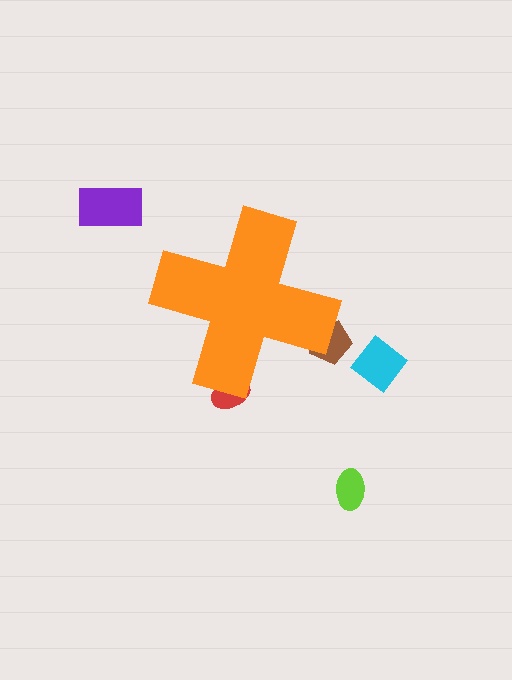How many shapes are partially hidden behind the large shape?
2 shapes are partially hidden.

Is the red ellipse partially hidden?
Yes, the red ellipse is partially hidden behind the orange cross.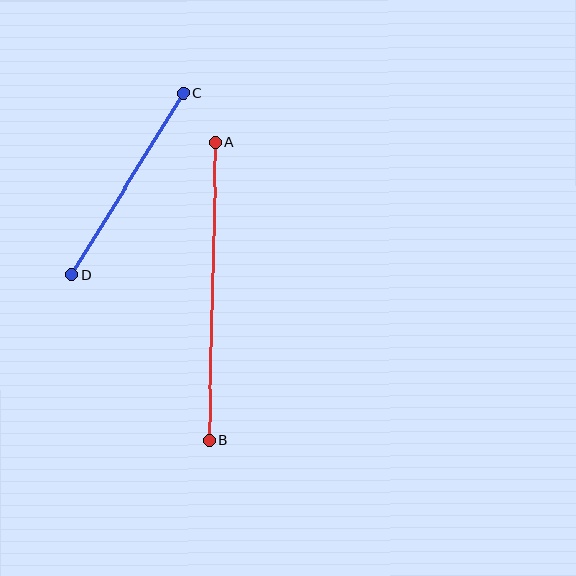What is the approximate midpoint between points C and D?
The midpoint is at approximately (128, 184) pixels.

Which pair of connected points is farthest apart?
Points A and B are farthest apart.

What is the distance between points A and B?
The distance is approximately 298 pixels.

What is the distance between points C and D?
The distance is approximately 213 pixels.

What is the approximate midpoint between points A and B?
The midpoint is at approximately (212, 292) pixels.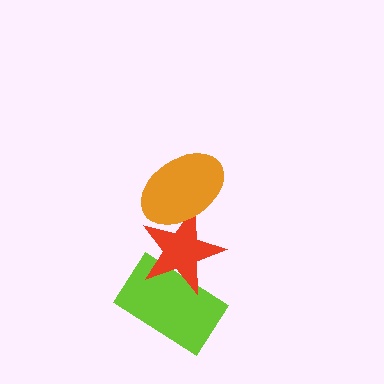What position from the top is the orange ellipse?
The orange ellipse is 1st from the top.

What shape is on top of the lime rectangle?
The red star is on top of the lime rectangle.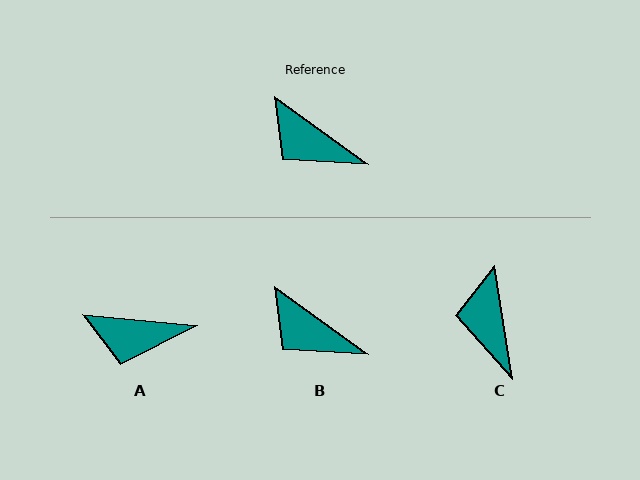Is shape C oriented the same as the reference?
No, it is off by about 45 degrees.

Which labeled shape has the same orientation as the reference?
B.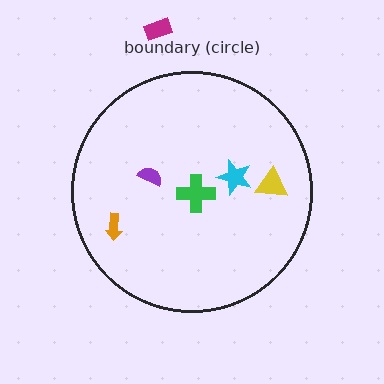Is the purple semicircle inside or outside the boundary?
Inside.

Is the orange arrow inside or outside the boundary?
Inside.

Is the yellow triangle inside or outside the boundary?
Inside.